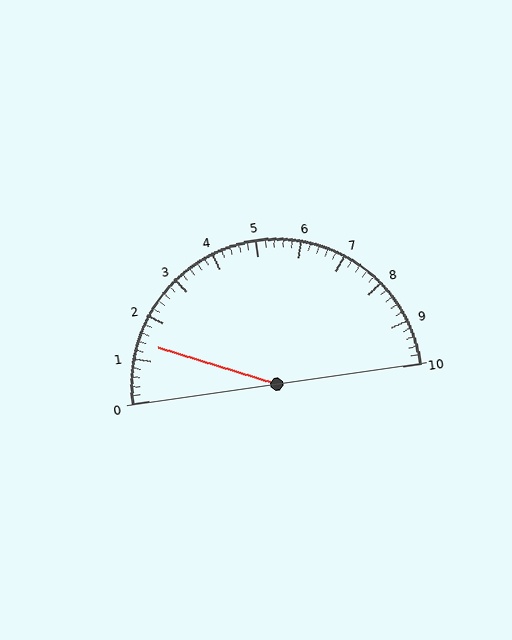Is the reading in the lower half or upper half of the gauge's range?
The reading is in the lower half of the range (0 to 10).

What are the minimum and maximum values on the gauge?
The gauge ranges from 0 to 10.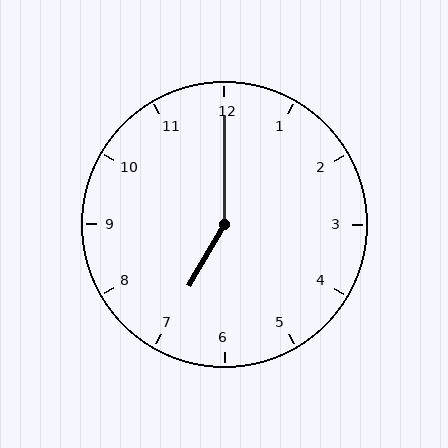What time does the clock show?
7:00.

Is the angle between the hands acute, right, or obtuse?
It is obtuse.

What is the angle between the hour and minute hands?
Approximately 150 degrees.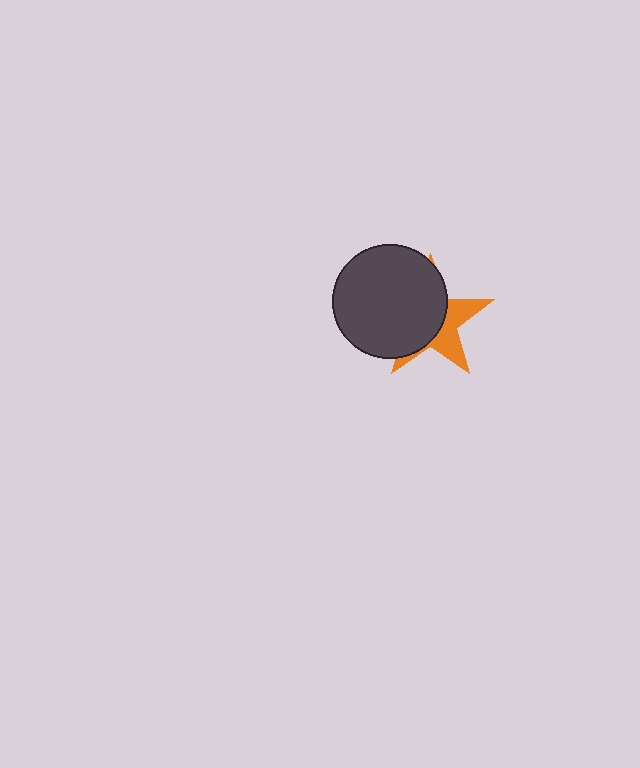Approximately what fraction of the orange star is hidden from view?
Roughly 61% of the orange star is hidden behind the dark gray circle.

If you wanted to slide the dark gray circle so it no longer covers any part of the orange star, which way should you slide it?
Slide it left — that is the most direct way to separate the two shapes.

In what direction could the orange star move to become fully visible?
The orange star could move right. That would shift it out from behind the dark gray circle entirely.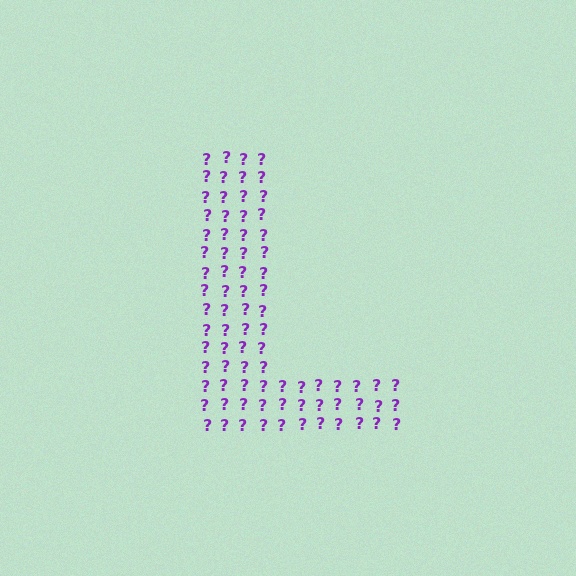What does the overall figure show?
The overall figure shows the letter L.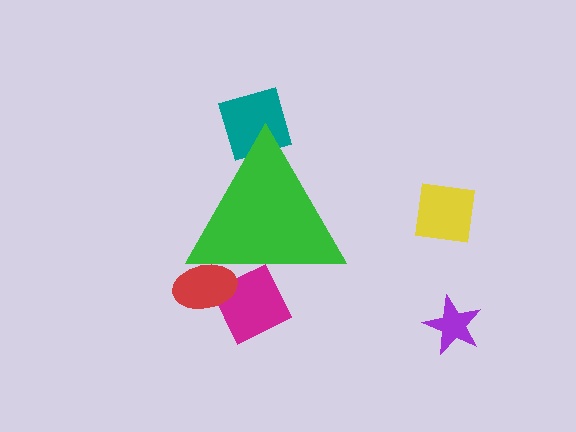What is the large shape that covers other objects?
A green triangle.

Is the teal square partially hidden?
Yes, the teal square is partially hidden behind the green triangle.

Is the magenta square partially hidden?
Yes, the magenta square is partially hidden behind the green triangle.